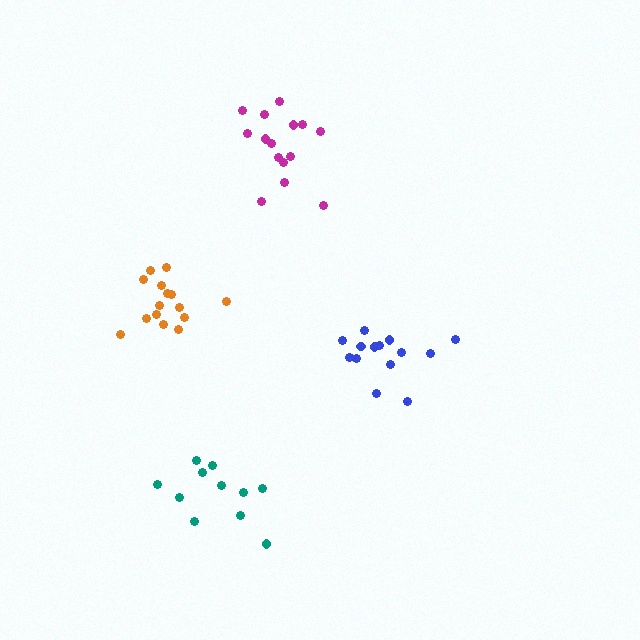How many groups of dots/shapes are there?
There are 4 groups.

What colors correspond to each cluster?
The clusters are colored: orange, blue, magenta, teal.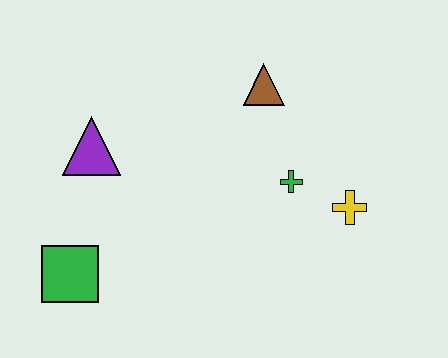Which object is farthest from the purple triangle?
The yellow cross is farthest from the purple triangle.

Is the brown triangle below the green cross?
No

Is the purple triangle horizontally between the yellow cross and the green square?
Yes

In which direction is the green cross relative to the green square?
The green cross is to the right of the green square.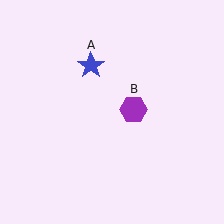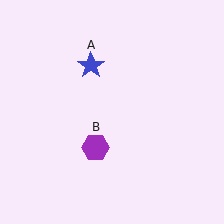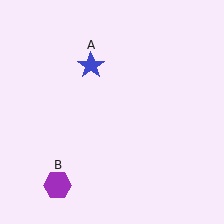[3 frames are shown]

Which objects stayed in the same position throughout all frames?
Blue star (object A) remained stationary.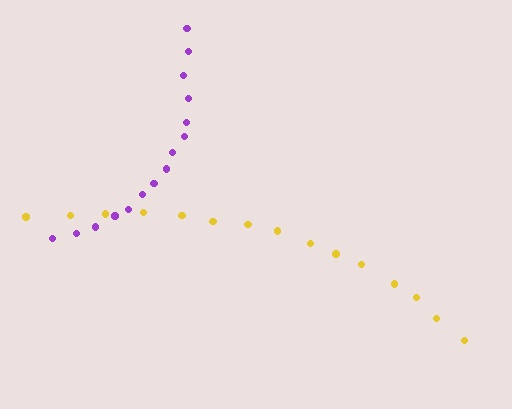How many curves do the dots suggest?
There are 2 distinct paths.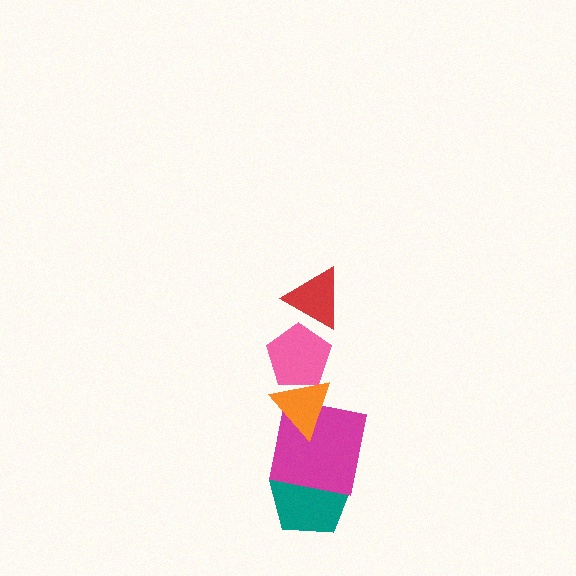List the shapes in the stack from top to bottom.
From top to bottom: the red triangle, the pink pentagon, the orange triangle, the magenta square, the teal pentagon.